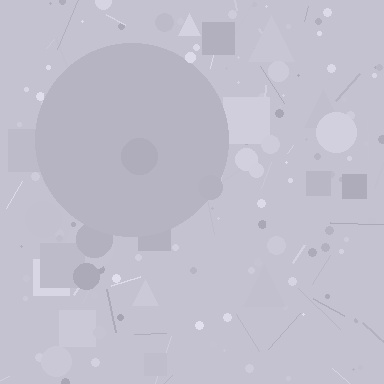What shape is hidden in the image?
A circle is hidden in the image.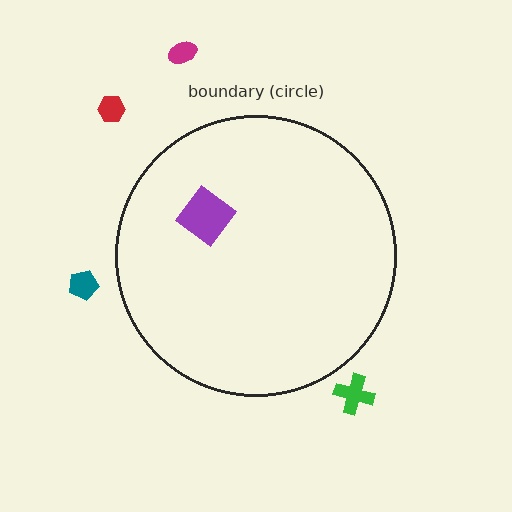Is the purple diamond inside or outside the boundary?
Inside.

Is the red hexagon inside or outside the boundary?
Outside.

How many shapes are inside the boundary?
1 inside, 4 outside.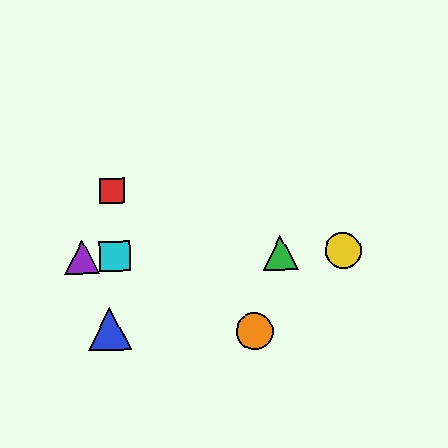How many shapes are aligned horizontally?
4 shapes (the green triangle, the yellow circle, the purple triangle, the cyan square) are aligned horizontally.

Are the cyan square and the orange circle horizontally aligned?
No, the cyan square is at y≈256 and the orange circle is at y≈331.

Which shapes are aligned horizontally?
The green triangle, the yellow circle, the purple triangle, the cyan square are aligned horizontally.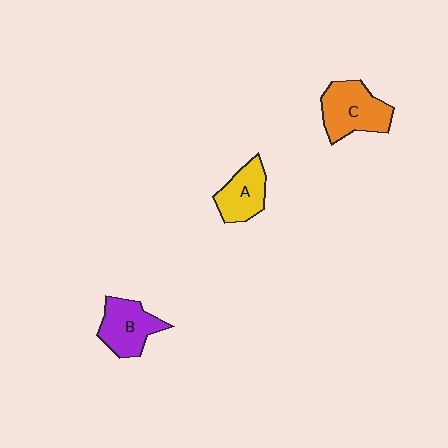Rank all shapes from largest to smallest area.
From largest to smallest: C (orange), B (purple), A (yellow).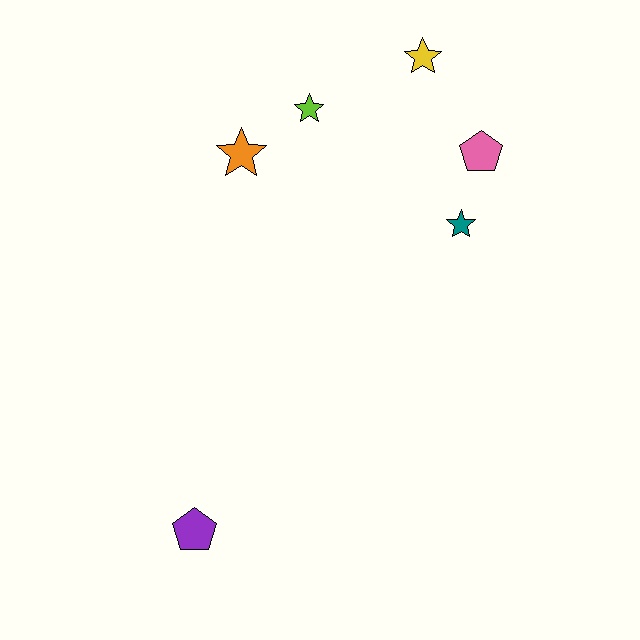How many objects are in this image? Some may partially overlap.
There are 6 objects.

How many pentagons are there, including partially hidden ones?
There are 2 pentagons.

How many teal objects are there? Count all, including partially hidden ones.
There is 1 teal object.